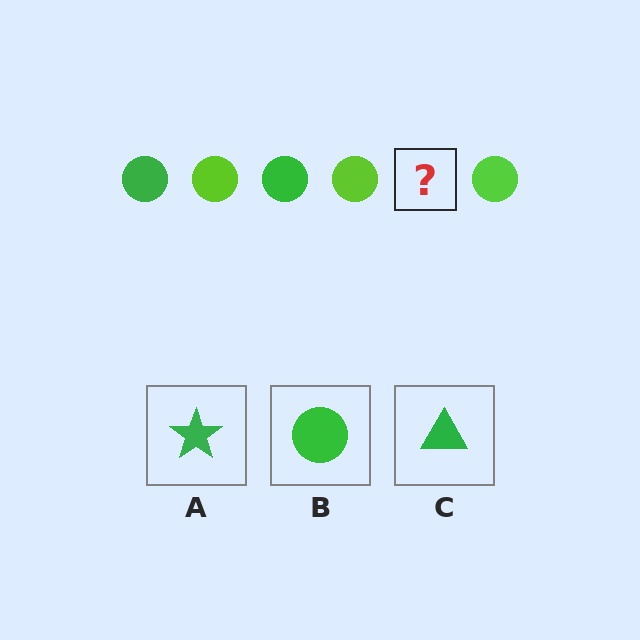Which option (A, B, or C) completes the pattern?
B.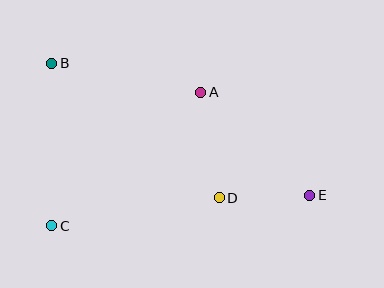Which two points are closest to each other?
Points D and E are closest to each other.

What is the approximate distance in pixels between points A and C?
The distance between A and C is approximately 200 pixels.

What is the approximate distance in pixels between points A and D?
The distance between A and D is approximately 107 pixels.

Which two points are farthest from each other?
Points B and E are farthest from each other.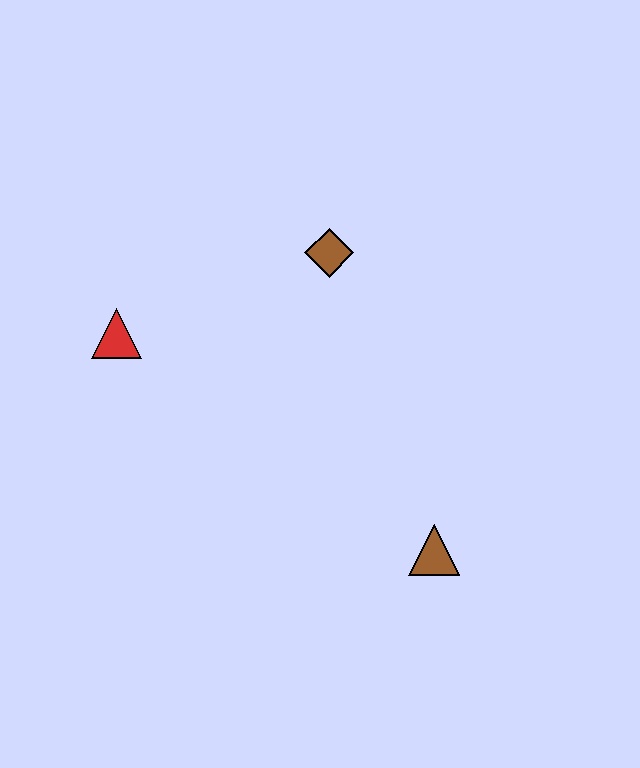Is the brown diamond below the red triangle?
No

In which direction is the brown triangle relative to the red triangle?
The brown triangle is to the right of the red triangle.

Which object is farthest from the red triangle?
The brown triangle is farthest from the red triangle.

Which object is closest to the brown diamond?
The red triangle is closest to the brown diamond.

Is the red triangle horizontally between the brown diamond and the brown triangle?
No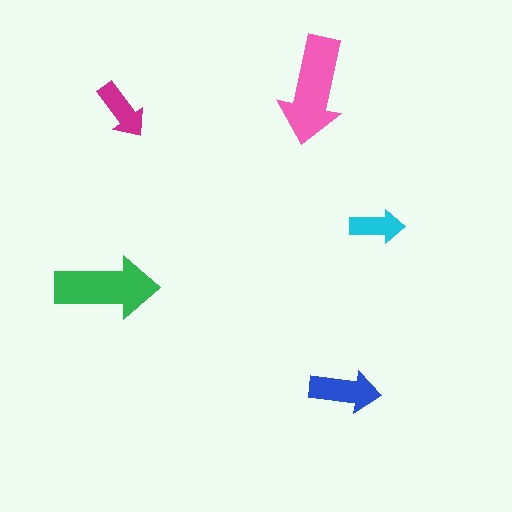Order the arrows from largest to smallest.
the pink one, the green one, the blue one, the magenta one, the cyan one.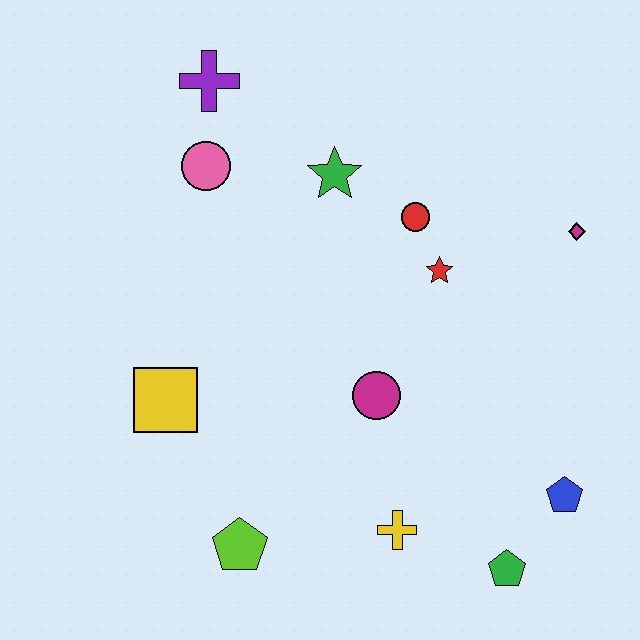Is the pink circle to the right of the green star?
No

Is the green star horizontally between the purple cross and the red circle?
Yes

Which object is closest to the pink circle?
The purple cross is closest to the pink circle.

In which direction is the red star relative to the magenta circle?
The red star is above the magenta circle.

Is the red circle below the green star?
Yes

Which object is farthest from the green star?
The green pentagon is farthest from the green star.